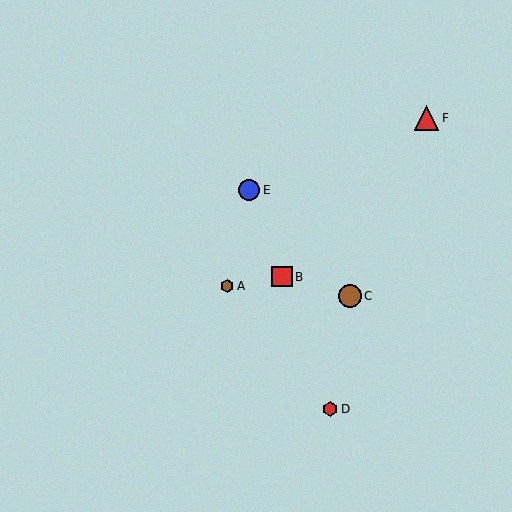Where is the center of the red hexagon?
The center of the red hexagon is at (330, 409).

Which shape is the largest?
The red triangle (labeled F) is the largest.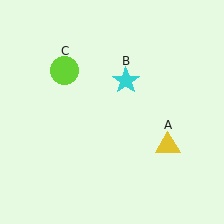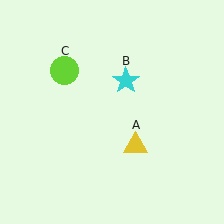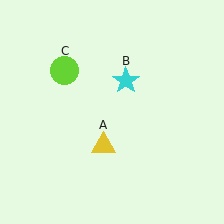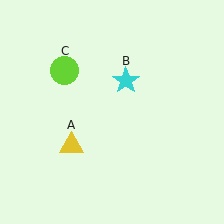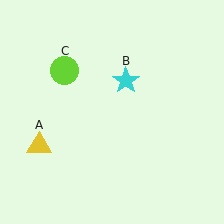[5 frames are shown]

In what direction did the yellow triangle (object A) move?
The yellow triangle (object A) moved left.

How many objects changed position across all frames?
1 object changed position: yellow triangle (object A).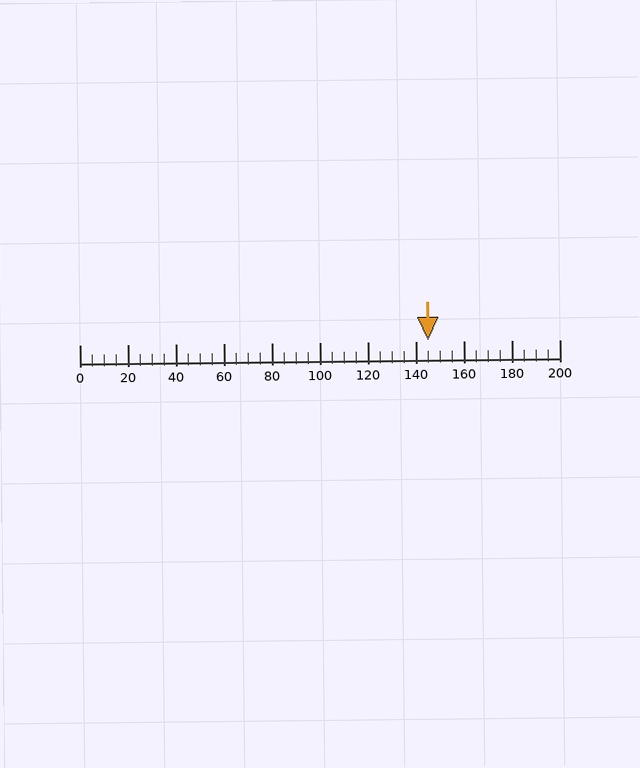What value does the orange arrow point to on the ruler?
The orange arrow points to approximately 145.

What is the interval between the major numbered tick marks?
The major tick marks are spaced 20 units apart.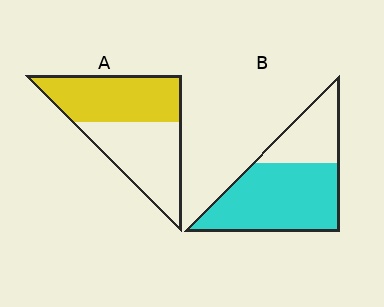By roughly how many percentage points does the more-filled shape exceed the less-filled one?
By roughly 20 percentage points (B over A).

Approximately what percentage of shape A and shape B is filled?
A is approximately 50% and B is approximately 70%.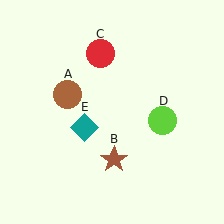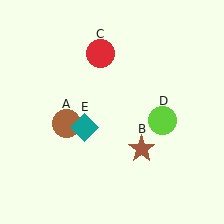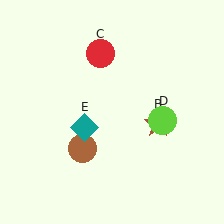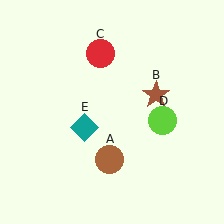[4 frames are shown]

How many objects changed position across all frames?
2 objects changed position: brown circle (object A), brown star (object B).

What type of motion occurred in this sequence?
The brown circle (object A), brown star (object B) rotated counterclockwise around the center of the scene.